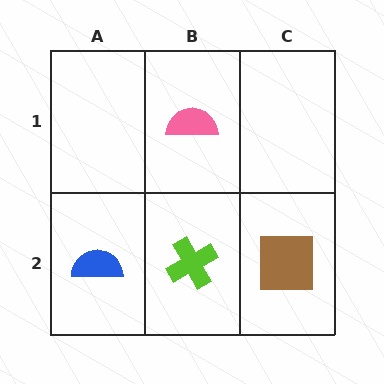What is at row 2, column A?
A blue semicircle.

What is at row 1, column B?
A pink semicircle.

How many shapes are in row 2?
3 shapes.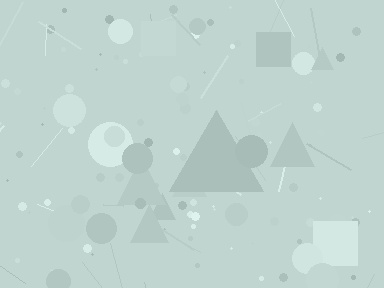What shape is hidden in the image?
A triangle is hidden in the image.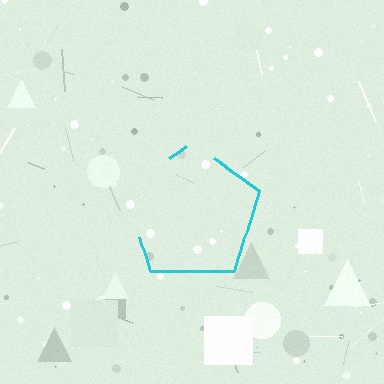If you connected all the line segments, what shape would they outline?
They would outline a pentagon.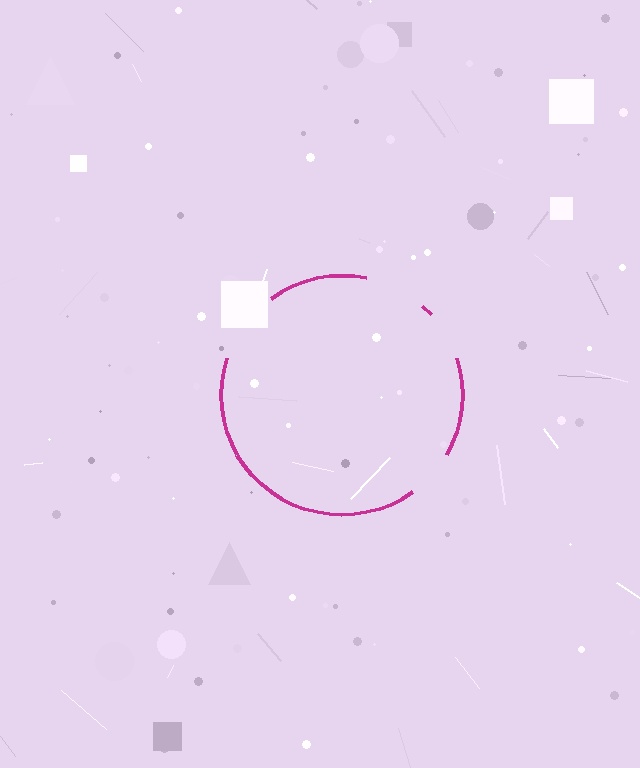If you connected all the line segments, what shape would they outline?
They would outline a circle.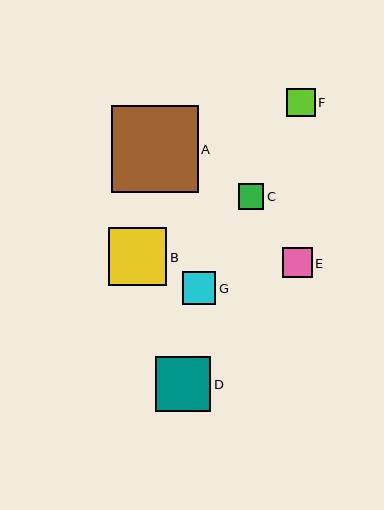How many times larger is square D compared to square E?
Square D is approximately 1.9 times the size of square E.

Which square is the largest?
Square A is the largest with a size of approximately 87 pixels.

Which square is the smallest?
Square C is the smallest with a size of approximately 25 pixels.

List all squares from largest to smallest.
From largest to smallest: A, B, D, G, E, F, C.